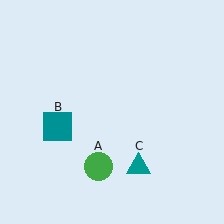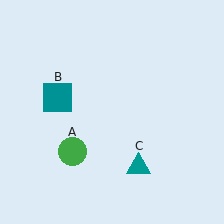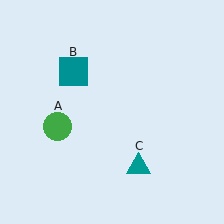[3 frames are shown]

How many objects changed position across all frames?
2 objects changed position: green circle (object A), teal square (object B).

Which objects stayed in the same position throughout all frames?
Teal triangle (object C) remained stationary.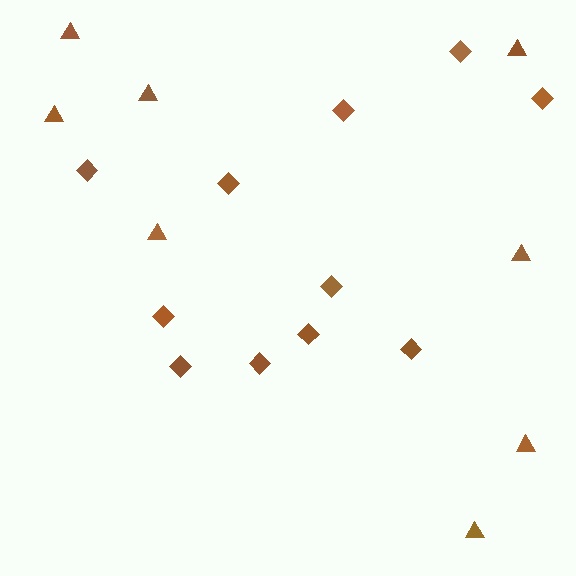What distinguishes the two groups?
There are 2 groups: one group of diamonds (11) and one group of triangles (8).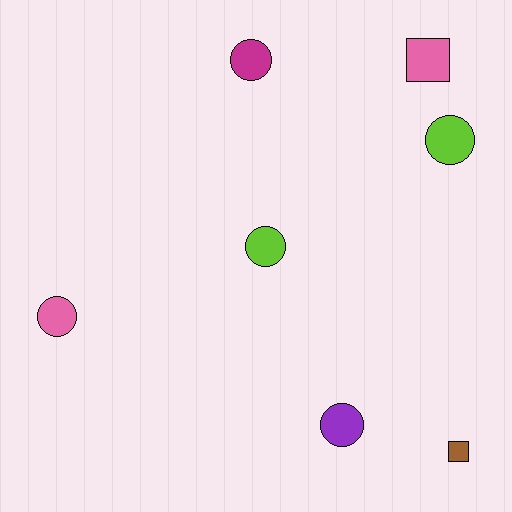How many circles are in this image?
There are 5 circles.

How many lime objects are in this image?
There are 2 lime objects.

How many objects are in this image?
There are 7 objects.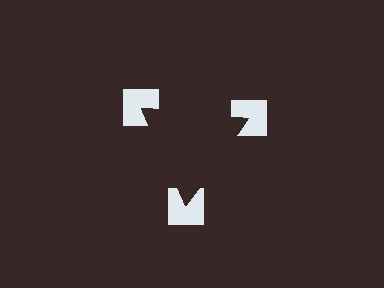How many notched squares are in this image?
There are 3 — one at each vertex of the illusory triangle.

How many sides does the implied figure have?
3 sides.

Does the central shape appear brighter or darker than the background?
It typically appears slightly darker than the background, even though no actual brightness change is drawn.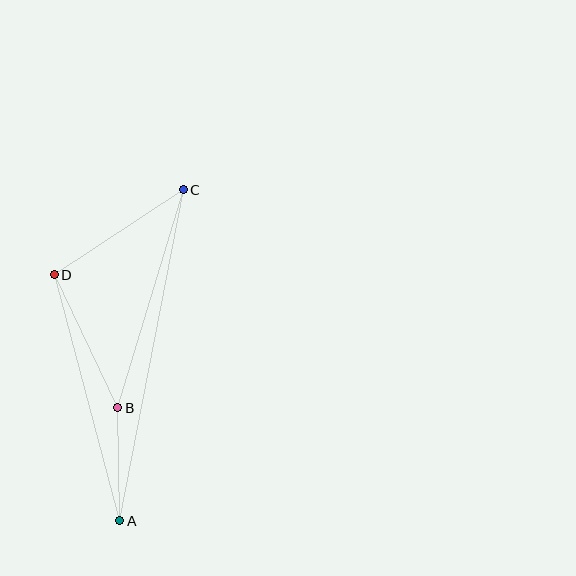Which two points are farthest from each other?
Points A and C are farthest from each other.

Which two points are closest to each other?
Points A and B are closest to each other.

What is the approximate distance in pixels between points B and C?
The distance between B and C is approximately 227 pixels.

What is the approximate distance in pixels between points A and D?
The distance between A and D is approximately 254 pixels.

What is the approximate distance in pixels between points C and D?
The distance between C and D is approximately 154 pixels.